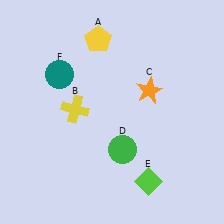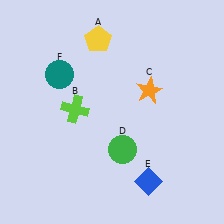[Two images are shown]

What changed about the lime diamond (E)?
In Image 1, E is lime. In Image 2, it changed to blue.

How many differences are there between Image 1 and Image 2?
There are 2 differences between the two images.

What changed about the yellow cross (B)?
In Image 1, B is yellow. In Image 2, it changed to lime.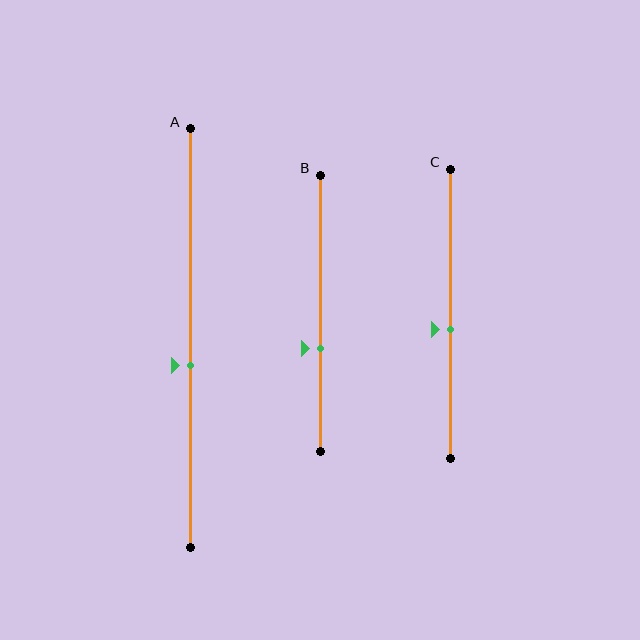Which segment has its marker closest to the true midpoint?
Segment C has its marker closest to the true midpoint.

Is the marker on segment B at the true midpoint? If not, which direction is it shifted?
No, the marker on segment B is shifted downward by about 13% of the segment length.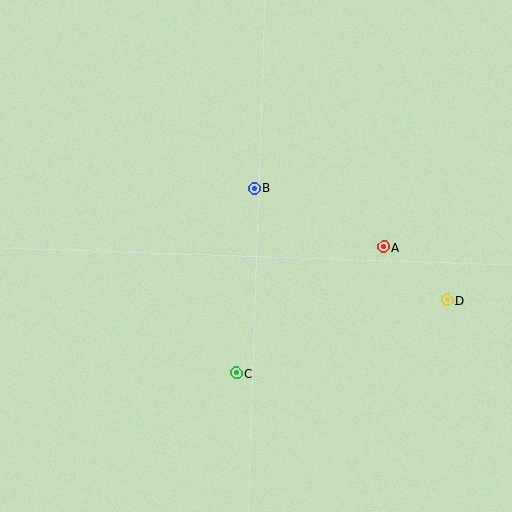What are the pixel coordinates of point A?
Point A is at (384, 247).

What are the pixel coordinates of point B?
Point B is at (254, 188).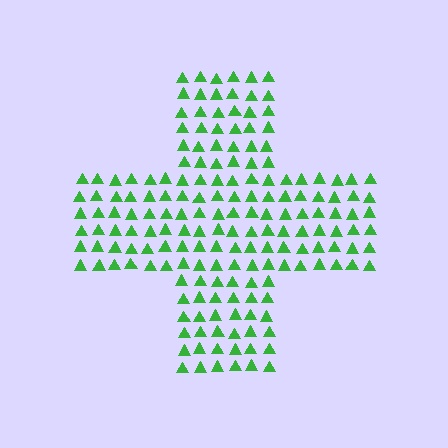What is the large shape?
The large shape is a cross.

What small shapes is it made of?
It is made of small triangles.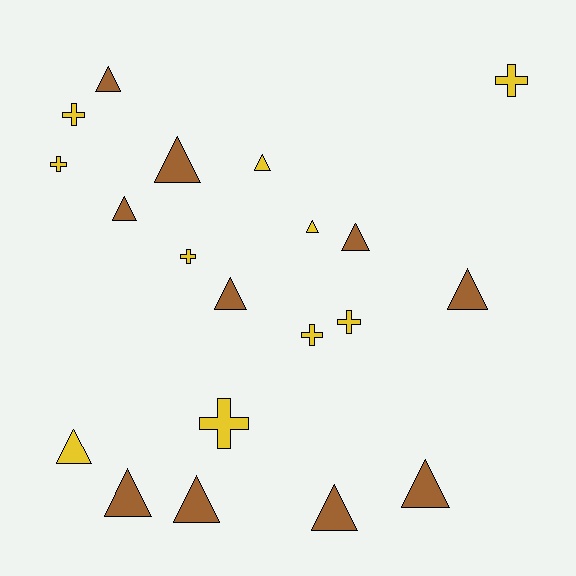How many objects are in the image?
There are 20 objects.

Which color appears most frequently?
Yellow, with 10 objects.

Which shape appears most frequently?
Triangle, with 13 objects.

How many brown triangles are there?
There are 10 brown triangles.